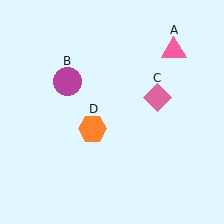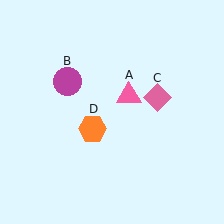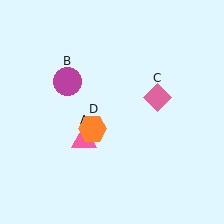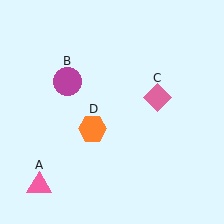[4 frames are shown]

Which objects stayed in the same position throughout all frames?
Magenta circle (object B) and pink diamond (object C) and orange hexagon (object D) remained stationary.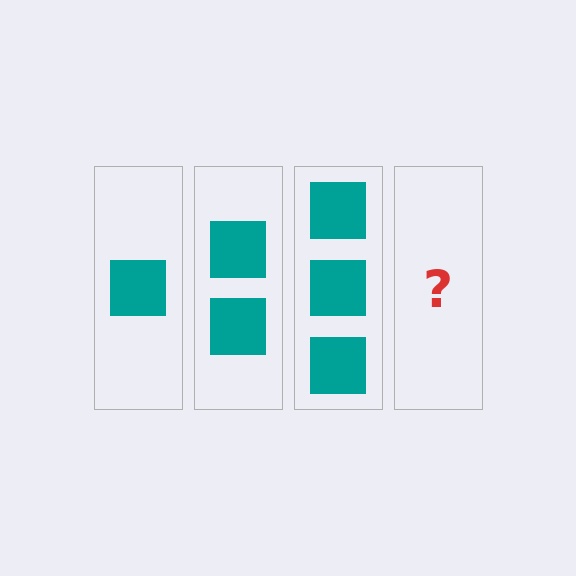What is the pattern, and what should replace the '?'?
The pattern is that each step adds one more square. The '?' should be 4 squares.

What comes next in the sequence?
The next element should be 4 squares.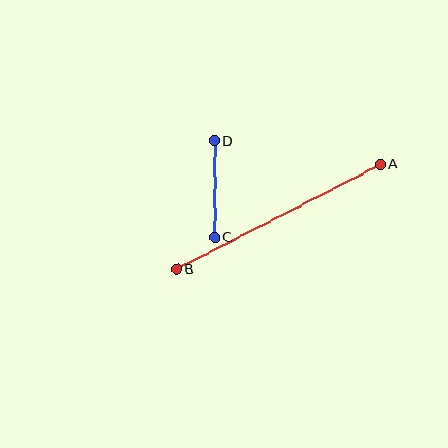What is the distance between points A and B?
The distance is approximately 230 pixels.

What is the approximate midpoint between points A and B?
The midpoint is at approximately (278, 217) pixels.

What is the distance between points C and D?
The distance is approximately 96 pixels.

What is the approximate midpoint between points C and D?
The midpoint is at approximately (215, 189) pixels.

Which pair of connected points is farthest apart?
Points A and B are farthest apart.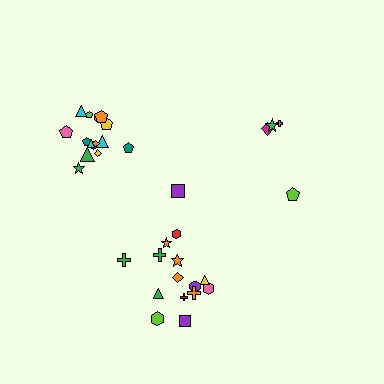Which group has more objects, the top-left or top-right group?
The top-left group.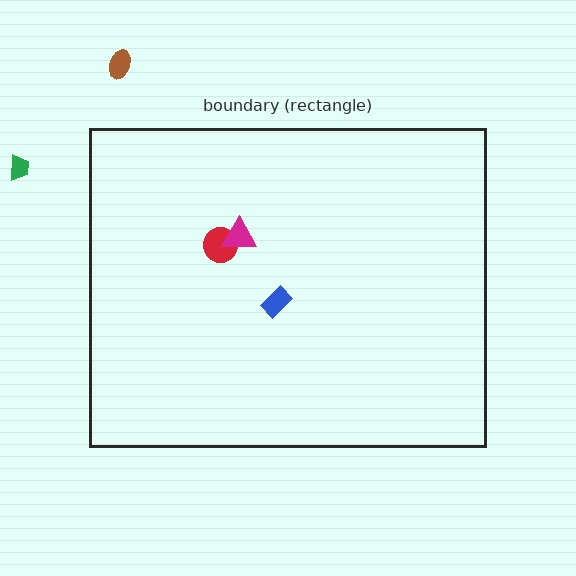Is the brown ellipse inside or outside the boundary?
Outside.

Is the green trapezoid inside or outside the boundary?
Outside.